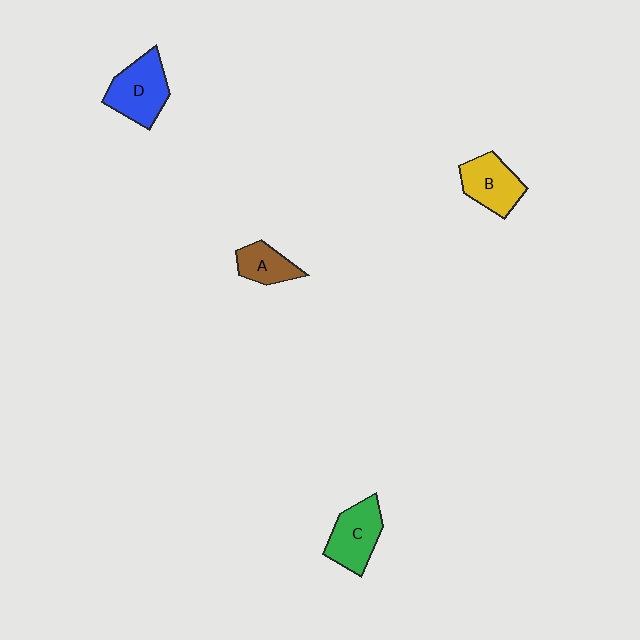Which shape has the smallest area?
Shape A (brown).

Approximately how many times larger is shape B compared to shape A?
Approximately 1.4 times.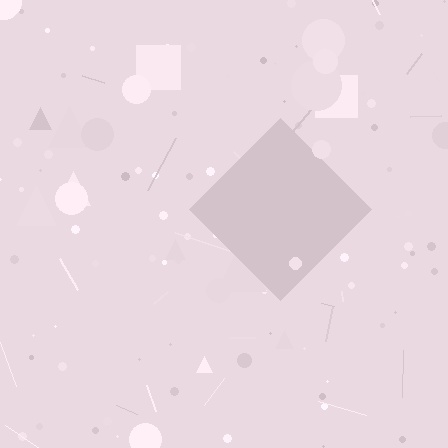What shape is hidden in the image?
A diamond is hidden in the image.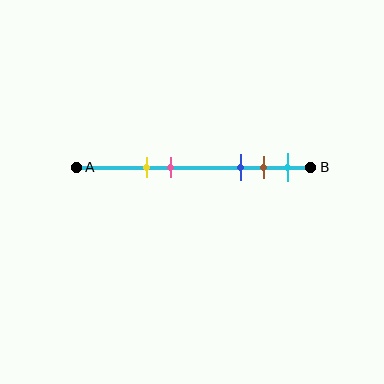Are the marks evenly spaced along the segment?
No, the marks are not evenly spaced.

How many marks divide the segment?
There are 5 marks dividing the segment.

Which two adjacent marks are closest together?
The brown and cyan marks are the closest adjacent pair.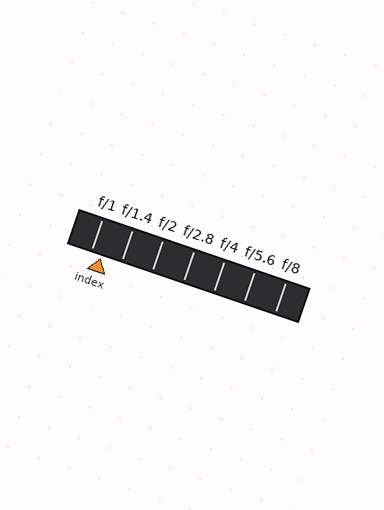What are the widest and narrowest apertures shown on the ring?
The widest aperture shown is f/1 and the narrowest is f/8.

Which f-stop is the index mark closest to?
The index mark is closest to f/1.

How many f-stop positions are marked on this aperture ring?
There are 7 f-stop positions marked.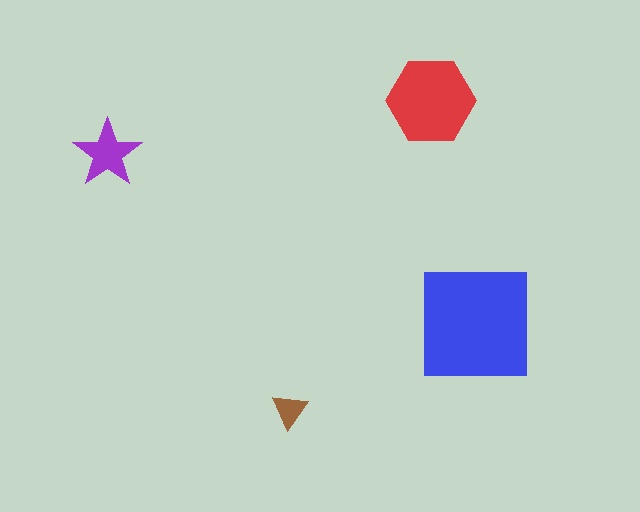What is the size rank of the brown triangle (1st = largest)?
4th.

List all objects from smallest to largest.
The brown triangle, the purple star, the red hexagon, the blue square.